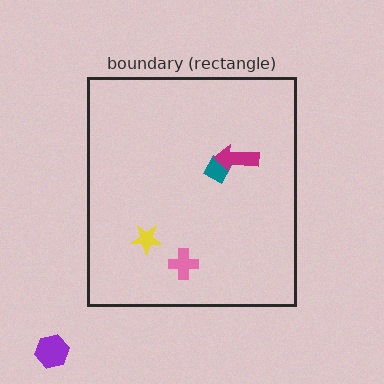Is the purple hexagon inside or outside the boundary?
Outside.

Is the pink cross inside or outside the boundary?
Inside.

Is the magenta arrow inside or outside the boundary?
Inside.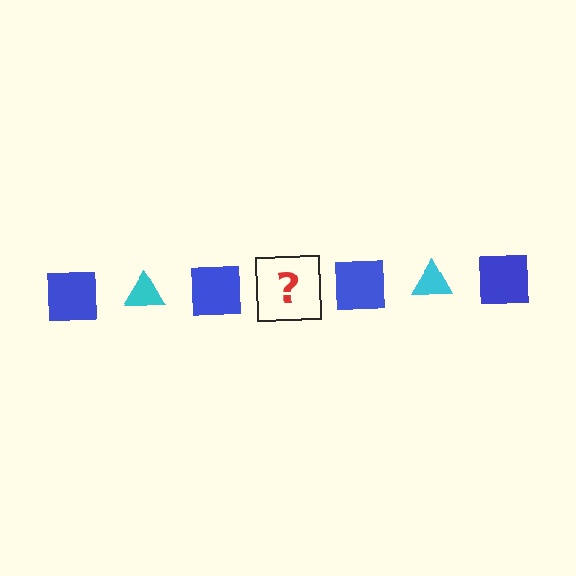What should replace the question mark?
The question mark should be replaced with a cyan triangle.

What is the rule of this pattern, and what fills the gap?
The rule is that the pattern alternates between blue square and cyan triangle. The gap should be filled with a cyan triangle.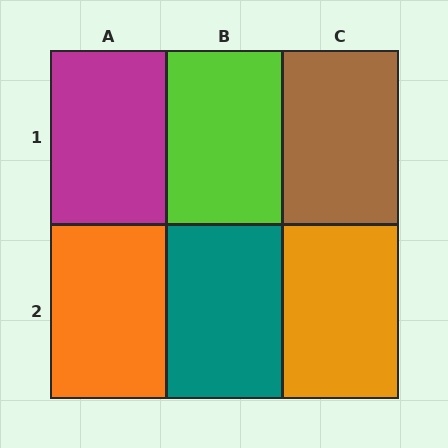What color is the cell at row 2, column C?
Orange.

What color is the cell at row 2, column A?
Orange.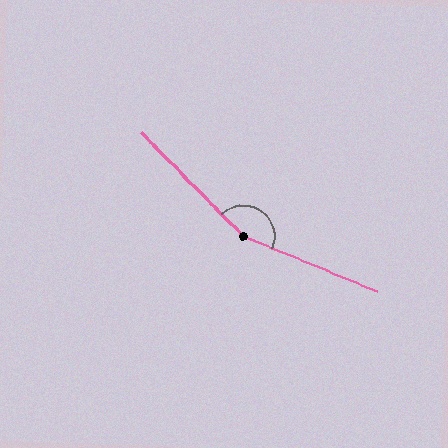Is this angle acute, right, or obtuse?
It is obtuse.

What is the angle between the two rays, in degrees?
Approximately 157 degrees.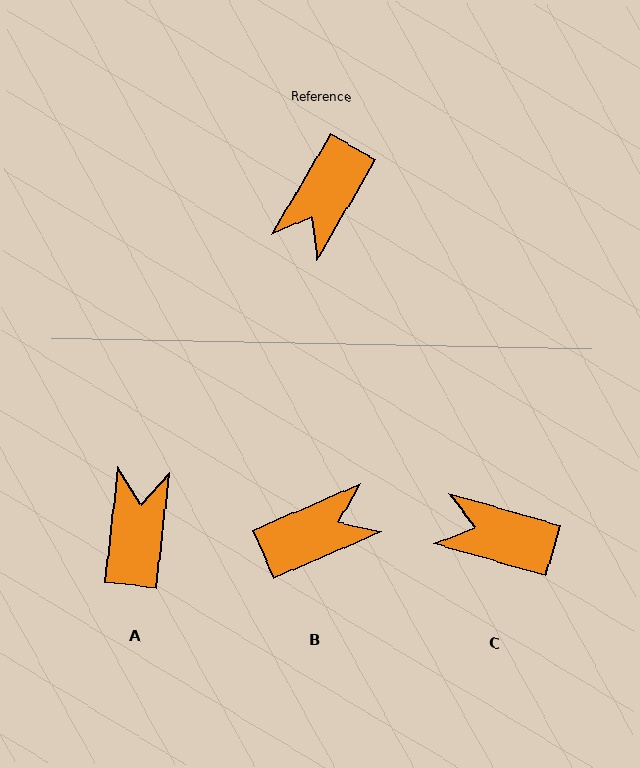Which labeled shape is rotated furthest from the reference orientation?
A, about 156 degrees away.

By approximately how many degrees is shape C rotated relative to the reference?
Approximately 76 degrees clockwise.